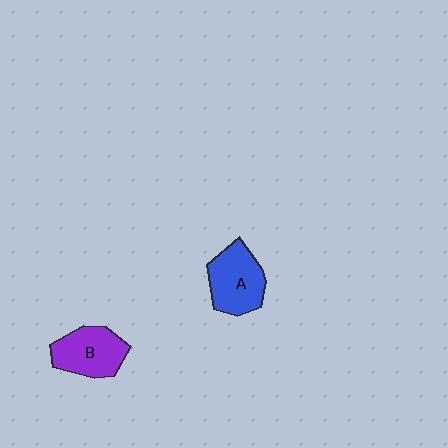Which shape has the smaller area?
Shape B (purple).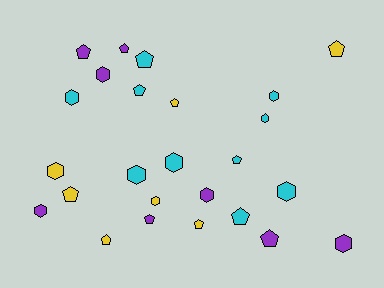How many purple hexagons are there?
There are 4 purple hexagons.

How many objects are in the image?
There are 25 objects.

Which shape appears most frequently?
Pentagon, with 13 objects.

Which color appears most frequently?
Cyan, with 10 objects.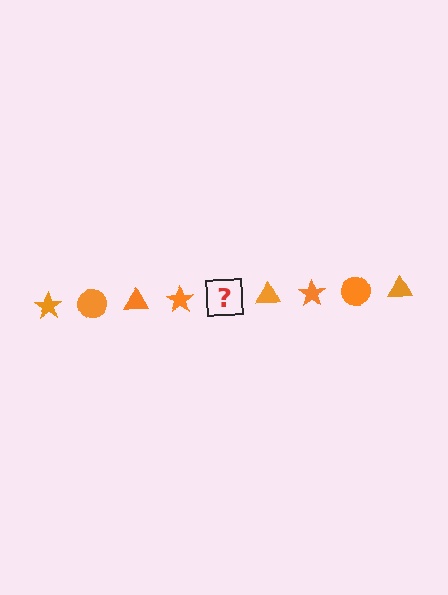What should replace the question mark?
The question mark should be replaced with an orange circle.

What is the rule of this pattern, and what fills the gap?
The rule is that the pattern cycles through star, circle, triangle shapes in orange. The gap should be filled with an orange circle.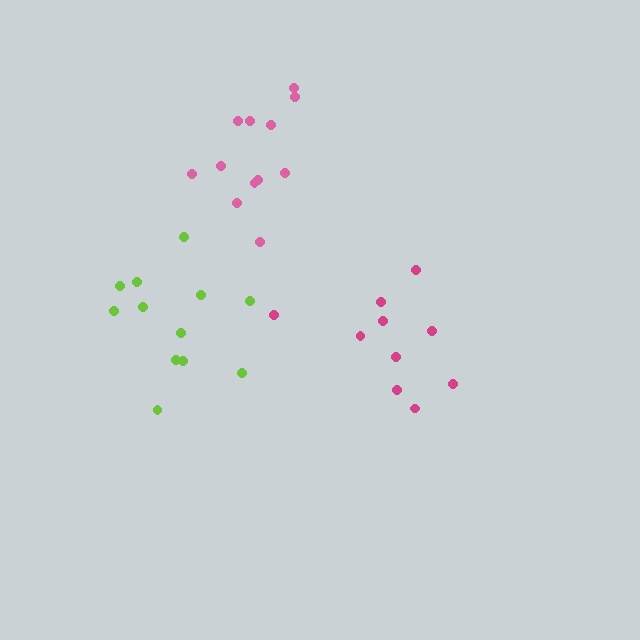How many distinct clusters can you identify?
There are 3 distinct clusters.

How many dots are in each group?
Group 1: 12 dots, Group 2: 10 dots, Group 3: 12 dots (34 total).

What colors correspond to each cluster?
The clusters are colored: pink, magenta, lime.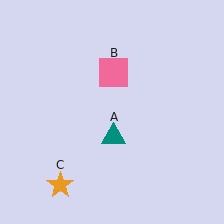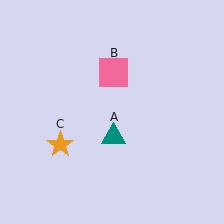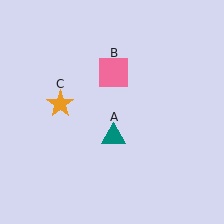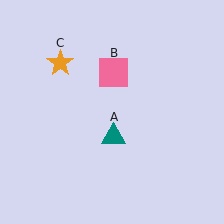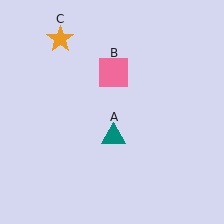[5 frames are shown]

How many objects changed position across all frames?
1 object changed position: orange star (object C).